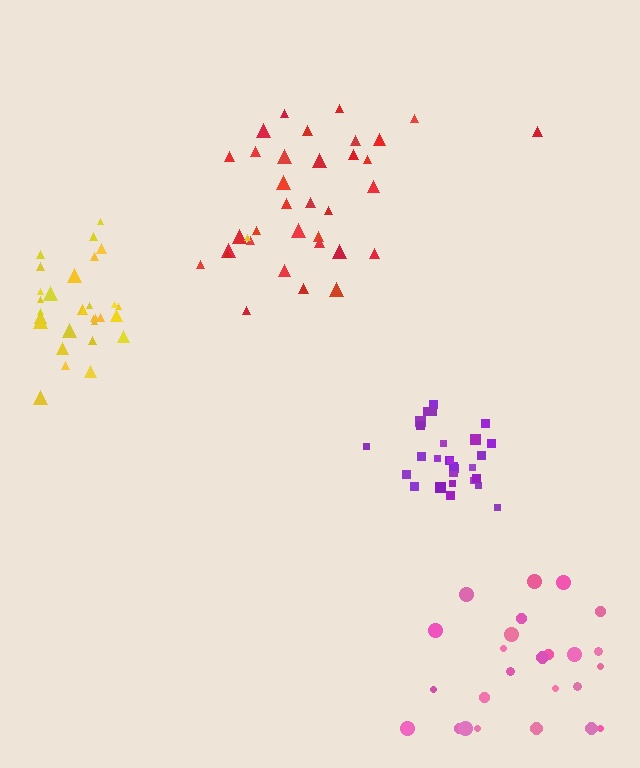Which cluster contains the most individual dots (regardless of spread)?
Red (34).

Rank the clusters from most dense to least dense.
purple, yellow, red, pink.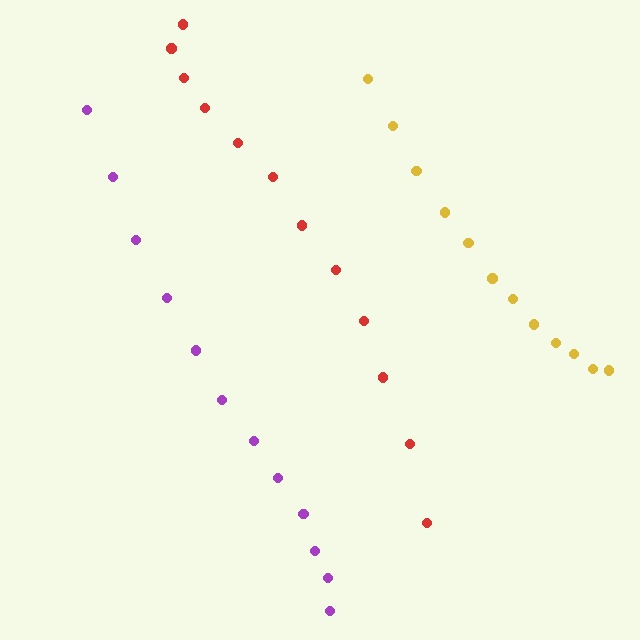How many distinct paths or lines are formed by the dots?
There are 3 distinct paths.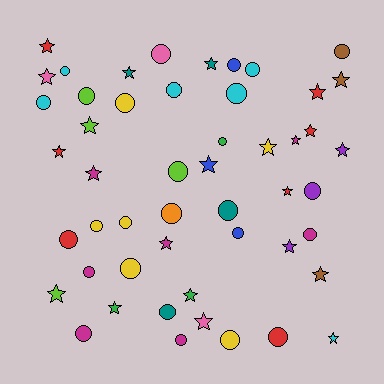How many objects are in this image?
There are 50 objects.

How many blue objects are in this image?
There are 3 blue objects.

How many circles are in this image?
There are 27 circles.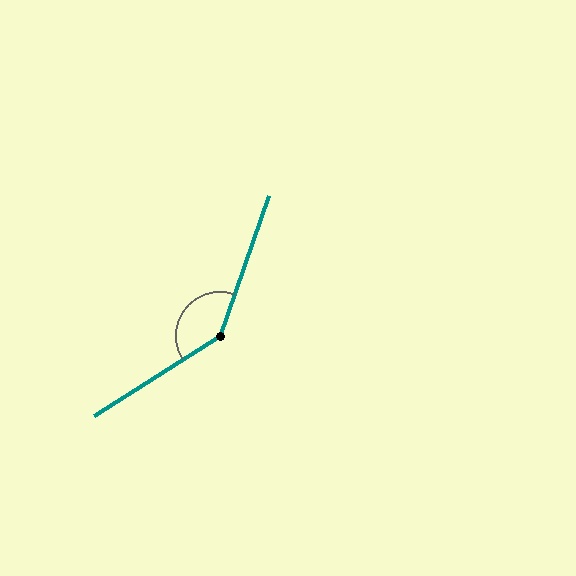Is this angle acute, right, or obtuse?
It is obtuse.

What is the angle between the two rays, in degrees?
Approximately 142 degrees.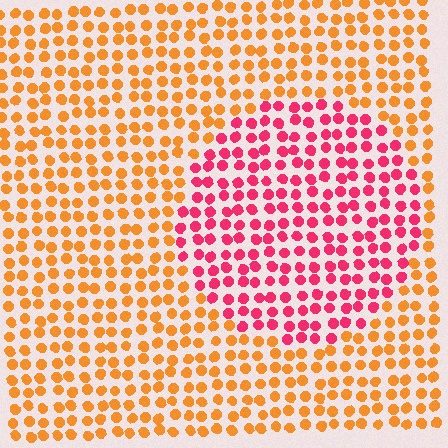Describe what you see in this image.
The image is filled with small orange elements in a uniform arrangement. A circle-shaped region is visible where the elements are tinted to a slightly different hue, forming a subtle color boundary.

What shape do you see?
I see a circle.